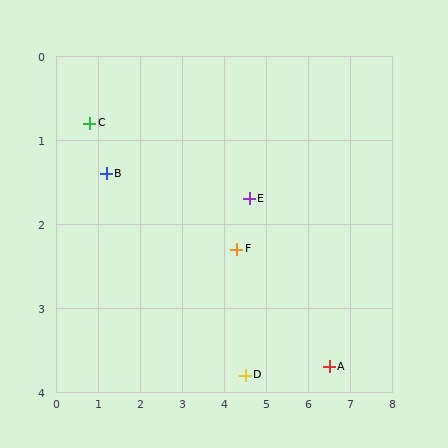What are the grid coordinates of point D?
Point D is at approximately (4.5, 3.8).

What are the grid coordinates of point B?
Point B is at approximately (1.2, 1.4).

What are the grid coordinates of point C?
Point C is at approximately (0.8, 0.8).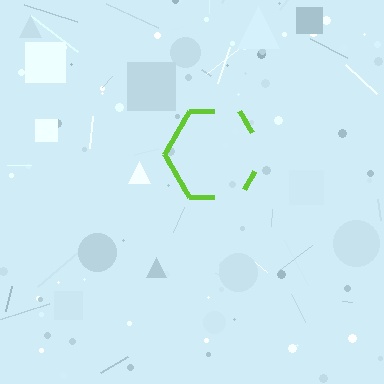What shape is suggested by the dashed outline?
The dashed outline suggests a hexagon.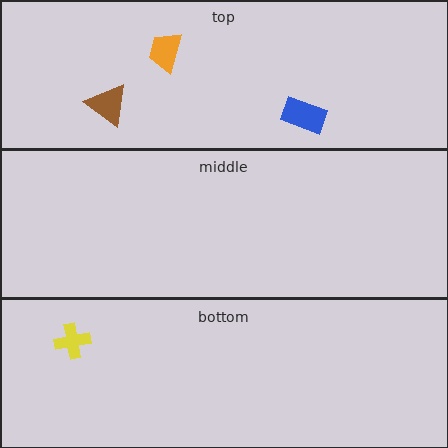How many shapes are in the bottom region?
1.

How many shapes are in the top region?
3.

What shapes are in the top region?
The brown triangle, the blue rectangle, the orange trapezoid.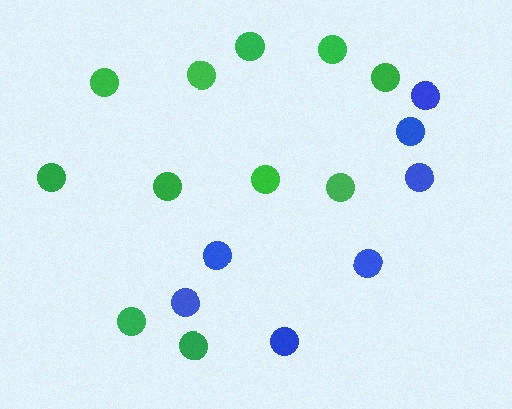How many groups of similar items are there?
There are 2 groups: one group of green circles (11) and one group of blue circles (7).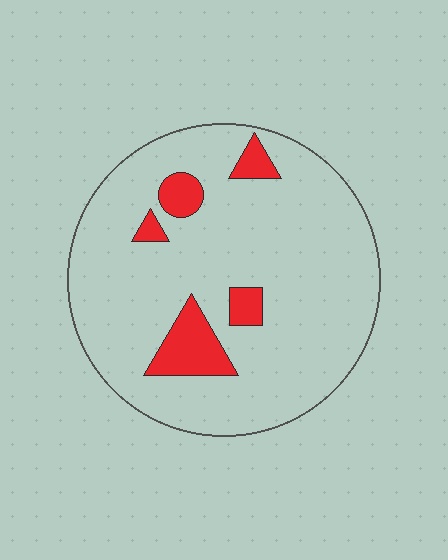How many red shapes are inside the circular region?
5.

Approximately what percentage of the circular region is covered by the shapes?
Approximately 10%.